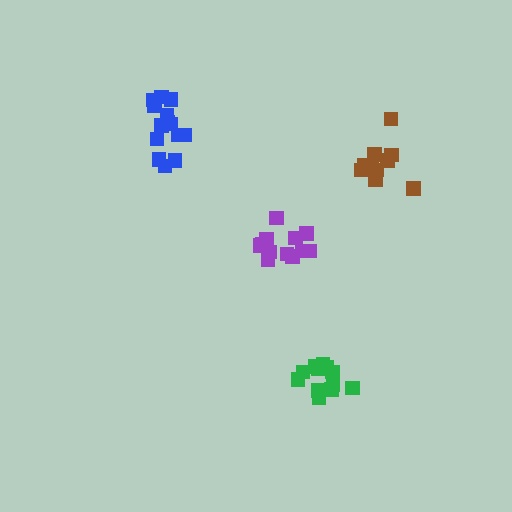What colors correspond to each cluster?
The clusters are colored: blue, brown, purple, green.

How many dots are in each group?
Group 1: 14 dots, Group 2: 10 dots, Group 3: 12 dots, Group 4: 12 dots (48 total).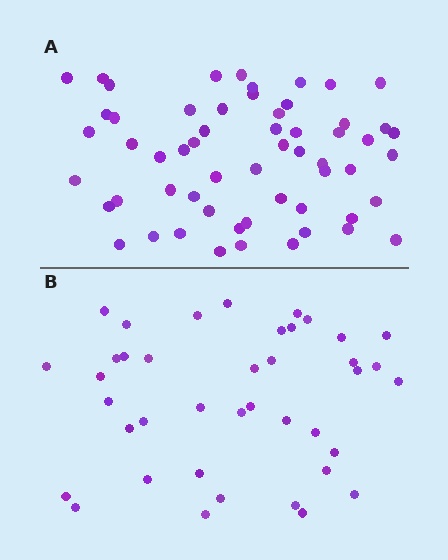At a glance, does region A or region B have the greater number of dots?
Region A (the top region) has more dots.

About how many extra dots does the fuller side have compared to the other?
Region A has approximately 20 more dots than region B.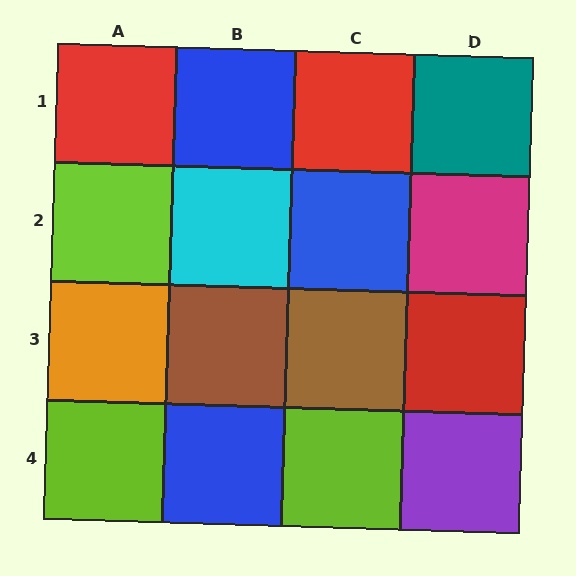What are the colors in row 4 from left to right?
Lime, blue, lime, purple.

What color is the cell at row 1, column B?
Blue.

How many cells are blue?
3 cells are blue.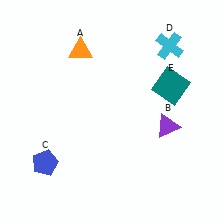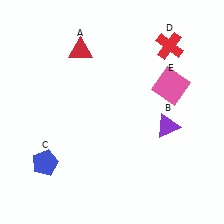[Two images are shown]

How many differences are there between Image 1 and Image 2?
There are 3 differences between the two images.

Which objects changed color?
A changed from orange to red. D changed from cyan to red. E changed from teal to pink.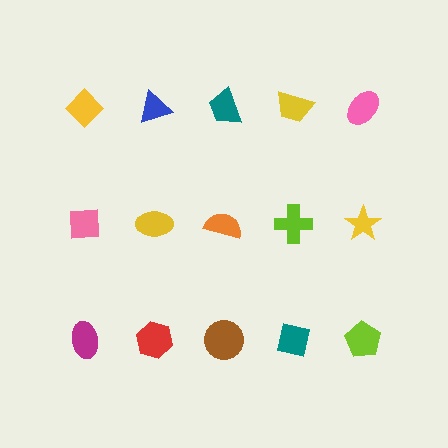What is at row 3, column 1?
A magenta ellipse.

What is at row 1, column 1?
A yellow diamond.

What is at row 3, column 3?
A brown circle.